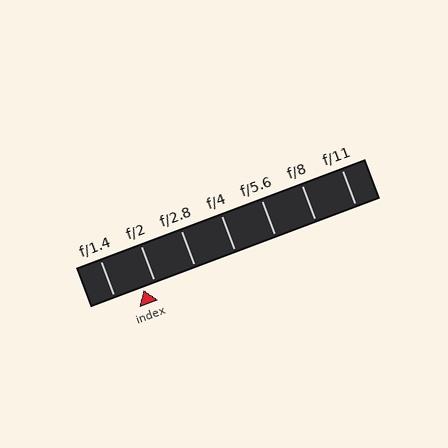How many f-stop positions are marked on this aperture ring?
There are 7 f-stop positions marked.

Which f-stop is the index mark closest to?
The index mark is closest to f/2.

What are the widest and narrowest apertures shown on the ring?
The widest aperture shown is f/1.4 and the narrowest is f/11.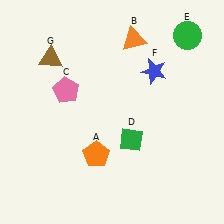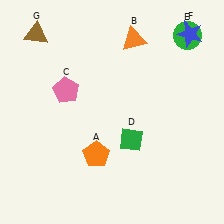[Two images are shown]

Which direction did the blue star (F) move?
The blue star (F) moved up.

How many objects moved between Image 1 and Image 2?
2 objects moved between the two images.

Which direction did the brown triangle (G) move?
The brown triangle (G) moved up.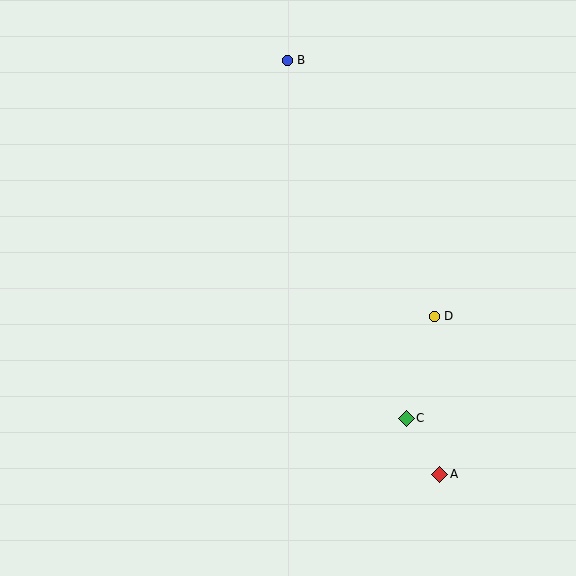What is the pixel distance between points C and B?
The distance between C and B is 377 pixels.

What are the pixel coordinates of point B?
Point B is at (287, 60).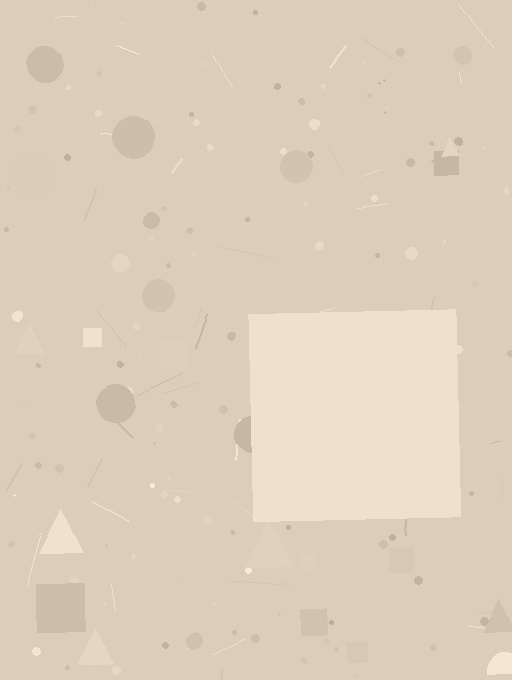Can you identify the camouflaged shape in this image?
The camouflaged shape is a square.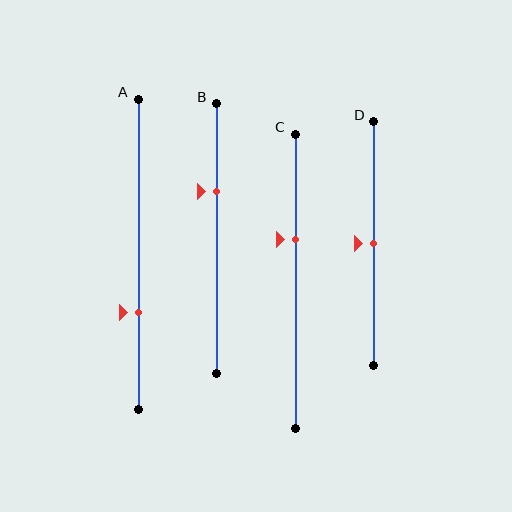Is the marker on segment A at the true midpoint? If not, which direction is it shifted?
No, the marker on segment A is shifted downward by about 19% of the segment length.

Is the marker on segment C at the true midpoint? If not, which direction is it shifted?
No, the marker on segment C is shifted upward by about 14% of the segment length.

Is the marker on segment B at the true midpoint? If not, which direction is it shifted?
No, the marker on segment B is shifted upward by about 17% of the segment length.